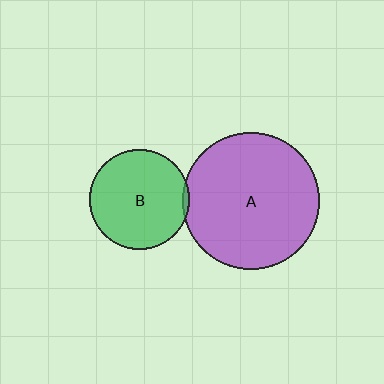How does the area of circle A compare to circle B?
Approximately 1.9 times.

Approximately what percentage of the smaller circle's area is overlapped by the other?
Approximately 5%.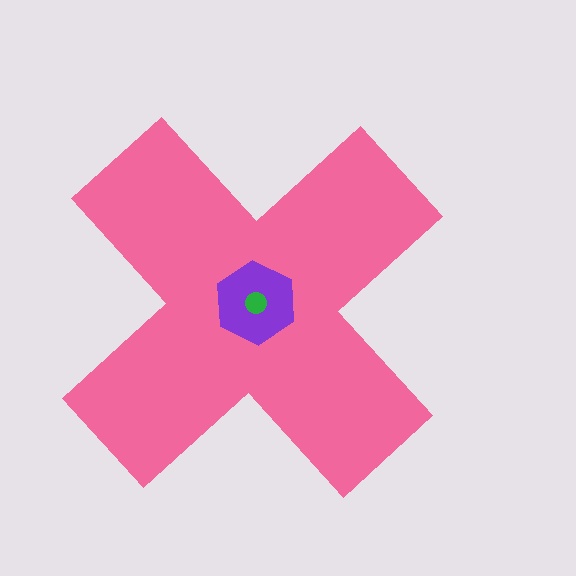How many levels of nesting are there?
3.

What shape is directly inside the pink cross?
The purple hexagon.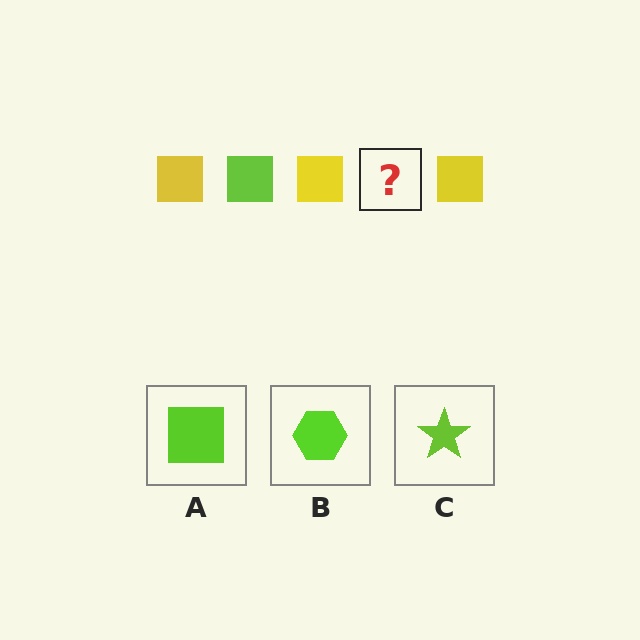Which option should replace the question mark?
Option A.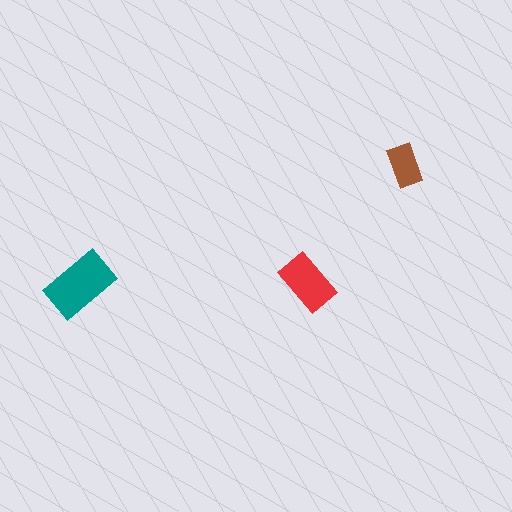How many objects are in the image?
There are 3 objects in the image.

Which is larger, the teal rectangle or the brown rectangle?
The teal one.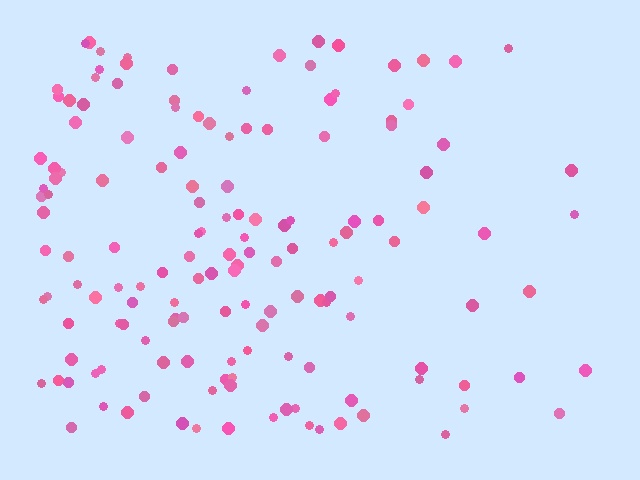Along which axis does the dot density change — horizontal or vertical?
Horizontal.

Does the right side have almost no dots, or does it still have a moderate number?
Still a moderate number, just noticeably fewer than the left.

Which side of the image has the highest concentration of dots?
The left.